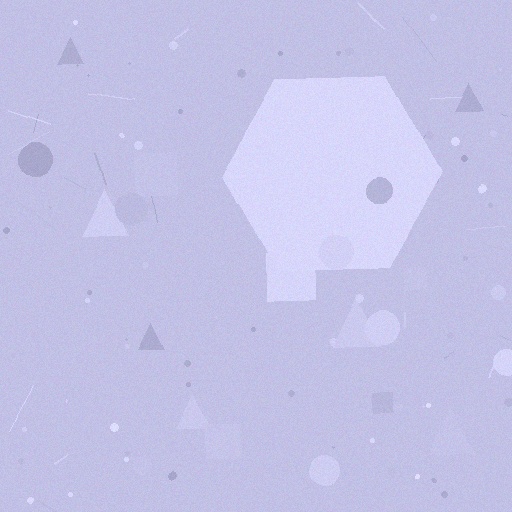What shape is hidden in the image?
A hexagon is hidden in the image.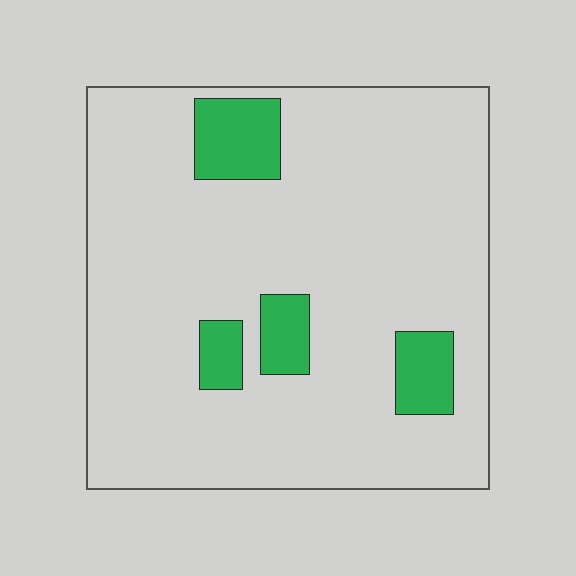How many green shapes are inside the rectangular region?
4.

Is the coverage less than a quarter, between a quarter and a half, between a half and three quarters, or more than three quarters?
Less than a quarter.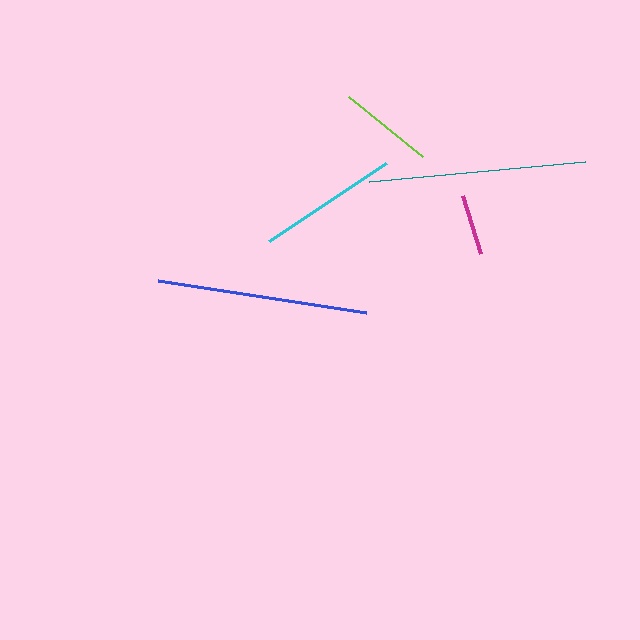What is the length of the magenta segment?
The magenta segment is approximately 61 pixels long.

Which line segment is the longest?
The teal line is the longest at approximately 217 pixels.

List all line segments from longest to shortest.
From longest to shortest: teal, blue, cyan, lime, magenta.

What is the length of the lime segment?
The lime segment is approximately 96 pixels long.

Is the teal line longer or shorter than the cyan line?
The teal line is longer than the cyan line.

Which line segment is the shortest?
The magenta line is the shortest at approximately 61 pixels.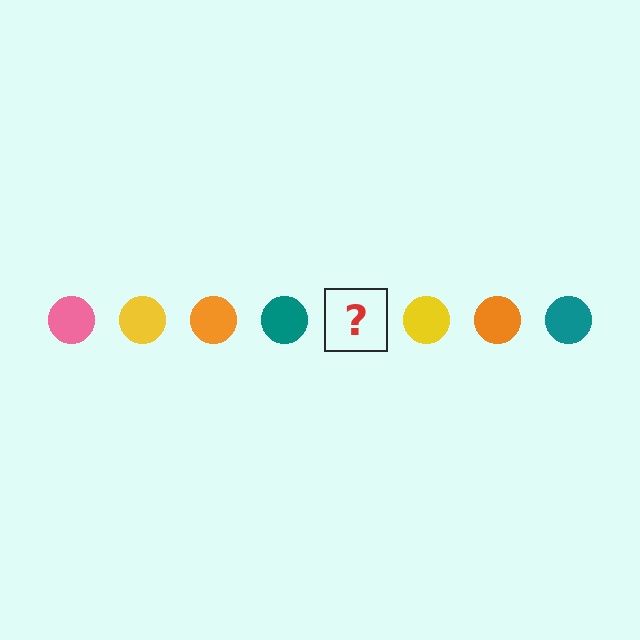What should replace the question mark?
The question mark should be replaced with a pink circle.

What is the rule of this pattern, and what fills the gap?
The rule is that the pattern cycles through pink, yellow, orange, teal circles. The gap should be filled with a pink circle.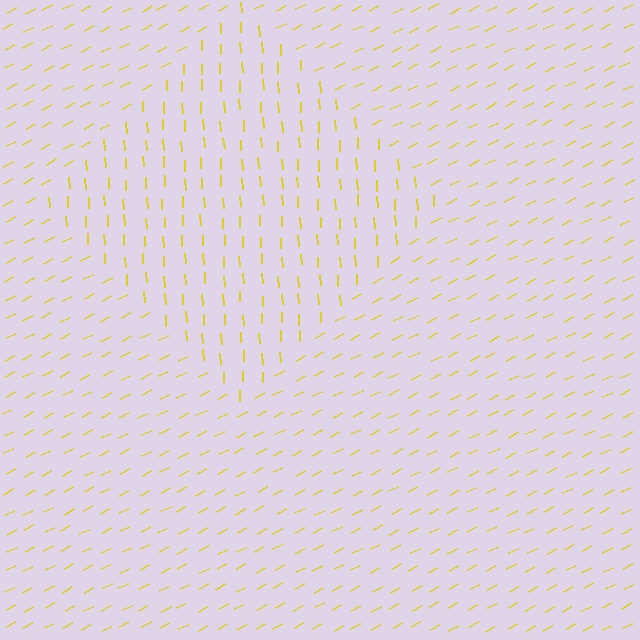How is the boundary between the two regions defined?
The boundary is defined purely by a change in line orientation (approximately 66 degrees difference). All lines are the same color and thickness.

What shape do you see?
I see a diamond.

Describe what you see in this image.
The image is filled with small yellow line segments. A diamond region in the image has lines oriented differently from the surrounding lines, creating a visible texture boundary.